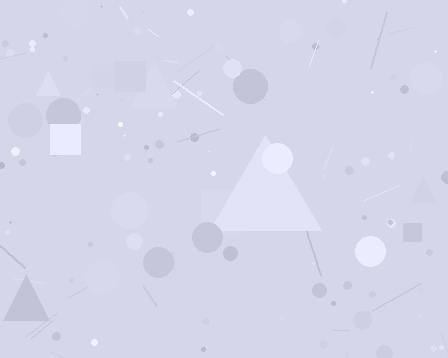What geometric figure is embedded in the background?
A triangle is embedded in the background.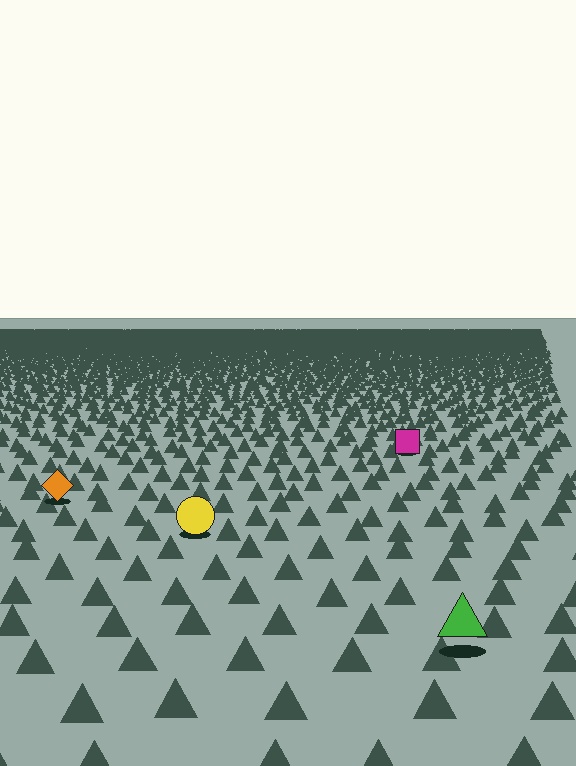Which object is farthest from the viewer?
The magenta square is farthest from the viewer. It appears smaller and the ground texture around it is denser.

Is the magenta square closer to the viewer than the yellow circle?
No. The yellow circle is closer — you can tell from the texture gradient: the ground texture is coarser near it.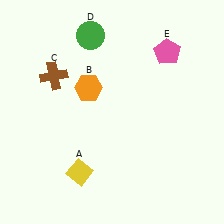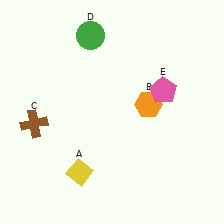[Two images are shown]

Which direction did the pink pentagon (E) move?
The pink pentagon (E) moved down.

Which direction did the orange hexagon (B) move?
The orange hexagon (B) moved right.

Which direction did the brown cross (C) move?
The brown cross (C) moved down.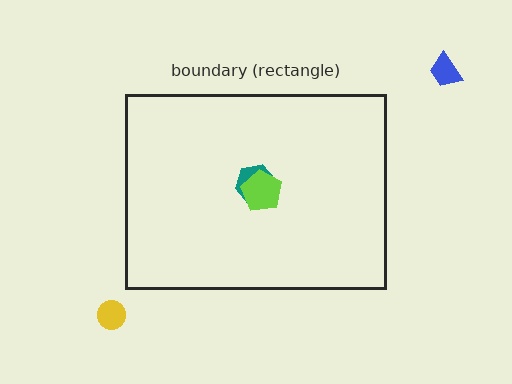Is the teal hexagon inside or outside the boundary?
Inside.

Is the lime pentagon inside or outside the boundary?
Inside.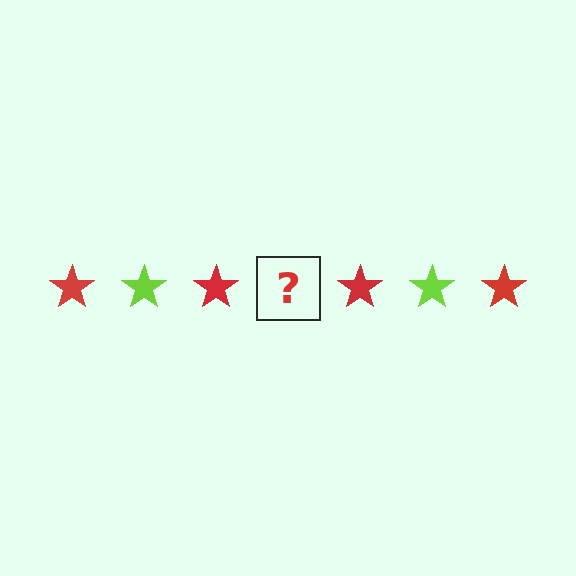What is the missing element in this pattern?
The missing element is a lime star.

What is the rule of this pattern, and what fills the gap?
The rule is that the pattern cycles through red, lime stars. The gap should be filled with a lime star.